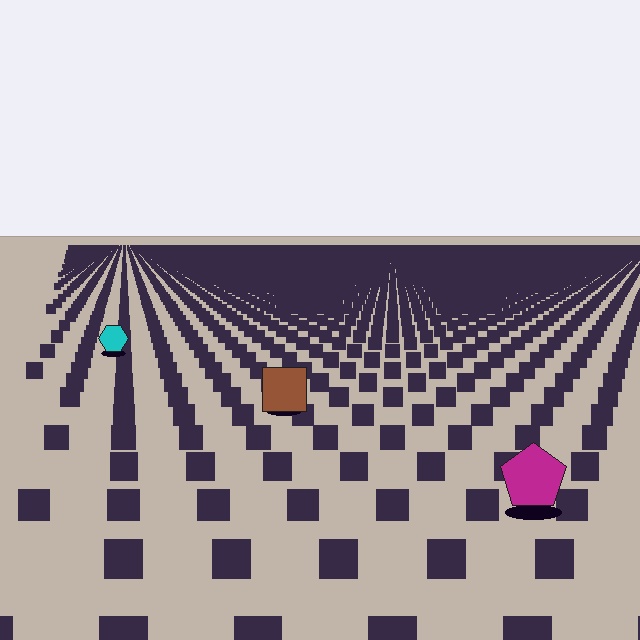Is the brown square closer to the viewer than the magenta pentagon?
No. The magenta pentagon is closer — you can tell from the texture gradient: the ground texture is coarser near it.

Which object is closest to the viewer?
The magenta pentagon is closest. The texture marks near it are larger and more spread out.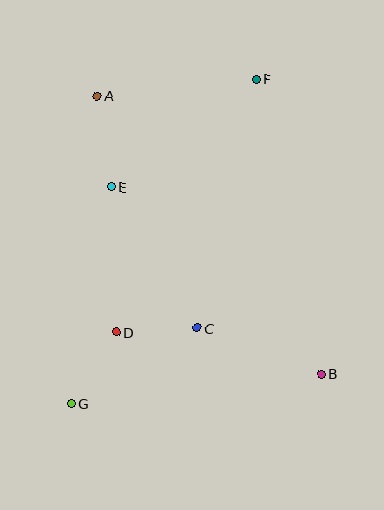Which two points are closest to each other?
Points C and D are closest to each other.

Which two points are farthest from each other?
Points F and G are farthest from each other.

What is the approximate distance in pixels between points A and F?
The distance between A and F is approximately 160 pixels.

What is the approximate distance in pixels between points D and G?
The distance between D and G is approximately 85 pixels.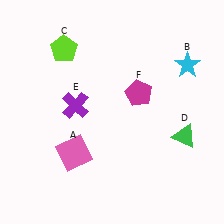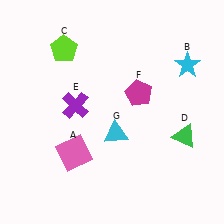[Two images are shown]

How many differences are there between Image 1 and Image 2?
There is 1 difference between the two images.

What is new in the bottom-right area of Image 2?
A cyan triangle (G) was added in the bottom-right area of Image 2.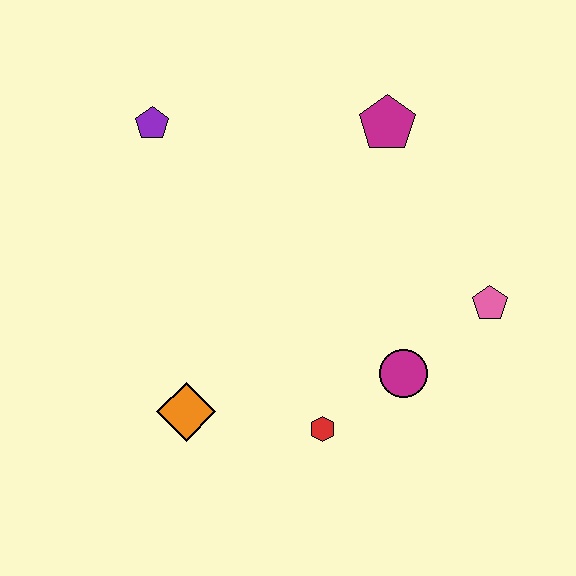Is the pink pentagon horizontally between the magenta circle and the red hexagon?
No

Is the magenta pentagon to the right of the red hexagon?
Yes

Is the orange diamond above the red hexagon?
Yes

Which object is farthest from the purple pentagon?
The pink pentagon is farthest from the purple pentagon.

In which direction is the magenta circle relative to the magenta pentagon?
The magenta circle is below the magenta pentagon.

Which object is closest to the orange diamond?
The red hexagon is closest to the orange diamond.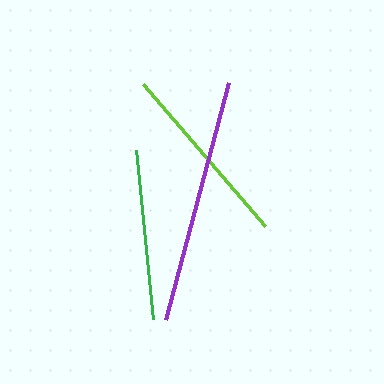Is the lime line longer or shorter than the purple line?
The purple line is longer than the lime line.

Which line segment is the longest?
The purple line is the longest at approximately 246 pixels.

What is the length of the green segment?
The green segment is approximately 170 pixels long.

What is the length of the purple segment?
The purple segment is approximately 246 pixels long.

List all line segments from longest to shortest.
From longest to shortest: purple, lime, green.